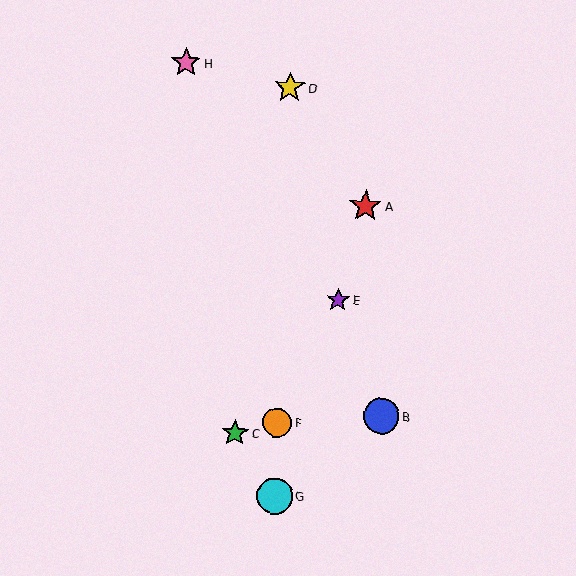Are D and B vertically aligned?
No, D is at x≈290 and B is at x≈381.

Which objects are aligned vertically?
Objects D, F, G are aligned vertically.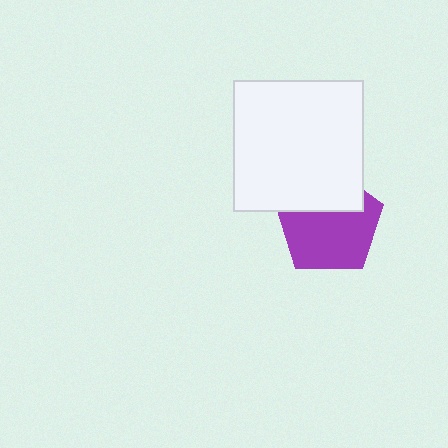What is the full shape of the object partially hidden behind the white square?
The partially hidden object is a purple pentagon.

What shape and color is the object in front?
The object in front is a white square.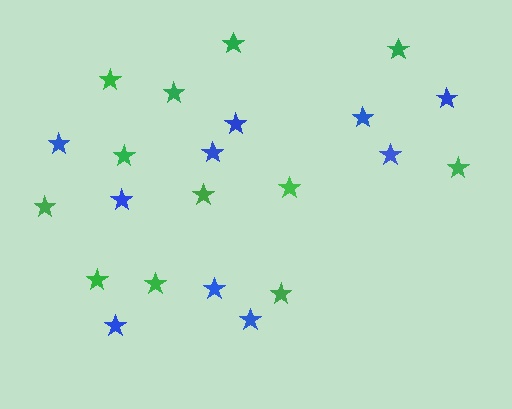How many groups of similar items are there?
There are 2 groups: one group of green stars (12) and one group of blue stars (10).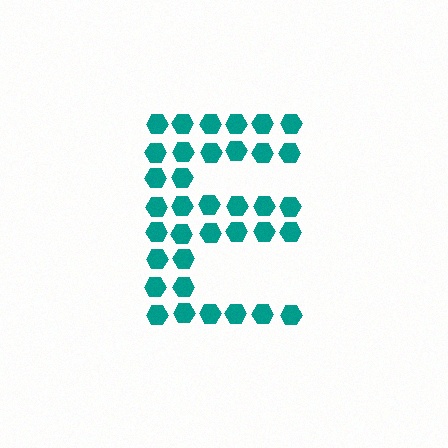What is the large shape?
The large shape is the letter E.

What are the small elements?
The small elements are hexagons.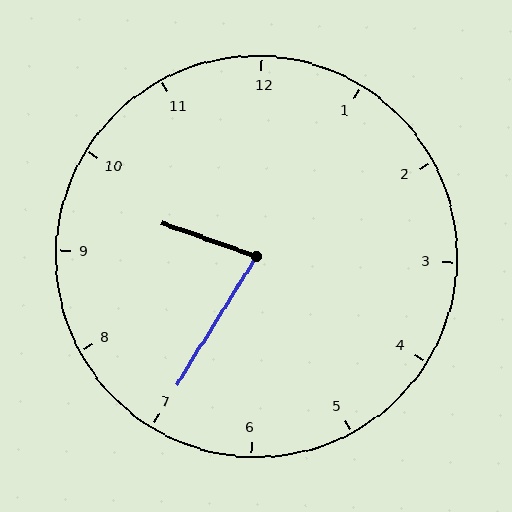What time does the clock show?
9:35.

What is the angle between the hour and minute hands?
Approximately 78 degrees.